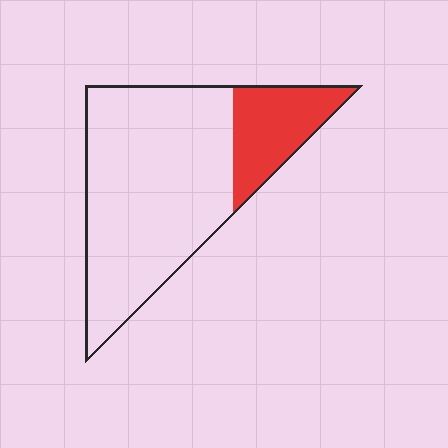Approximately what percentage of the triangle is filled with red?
Approximately 20%.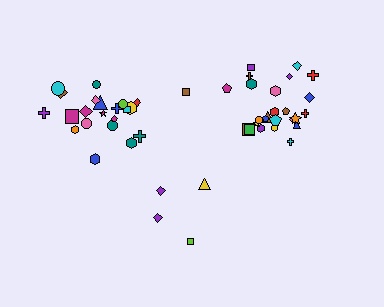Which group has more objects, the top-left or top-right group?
The top-right group.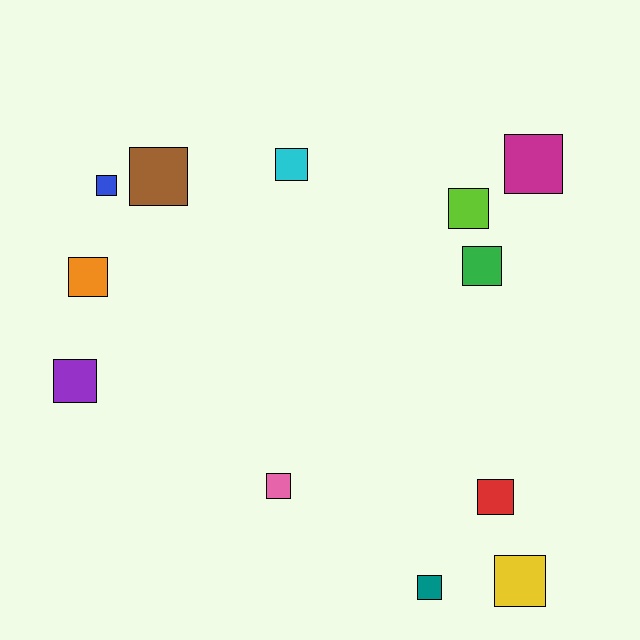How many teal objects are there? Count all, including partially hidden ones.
There is 1 teal object.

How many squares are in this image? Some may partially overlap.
There are 12 squares.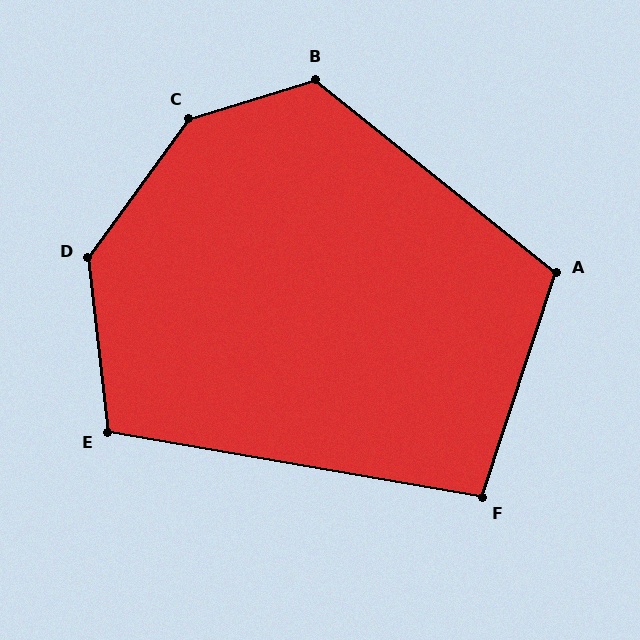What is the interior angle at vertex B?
Approximately 124 degrees (obtuse).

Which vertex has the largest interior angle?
C, at approximately 143 degrees.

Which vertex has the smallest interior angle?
F, at approximately 98 degrees.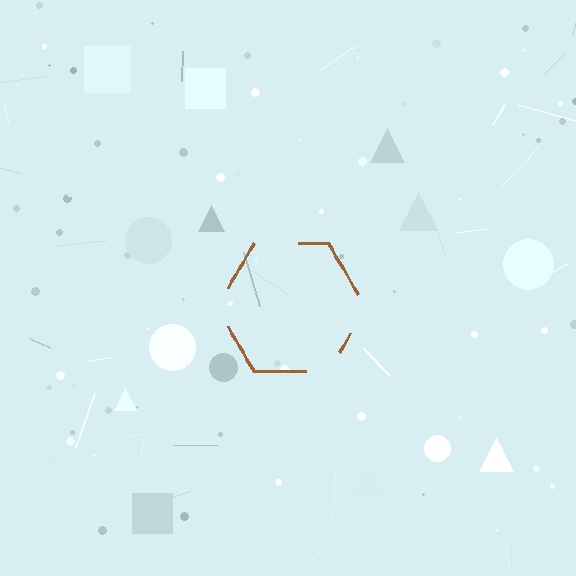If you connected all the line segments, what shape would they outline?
They would outline a hexagon.